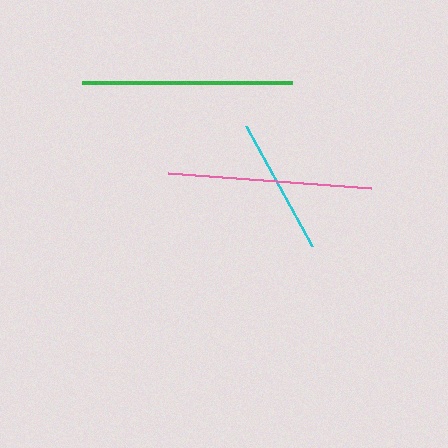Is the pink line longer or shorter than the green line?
The green line is longer than the pink line.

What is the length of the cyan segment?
The cyan segment is approximately 137 pixels long.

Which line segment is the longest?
The green line is the longest at approximately 210 pixels.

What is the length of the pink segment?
The pink segment is approximately 204 pixels long.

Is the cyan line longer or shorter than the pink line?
The pink line is longer than the cyan line.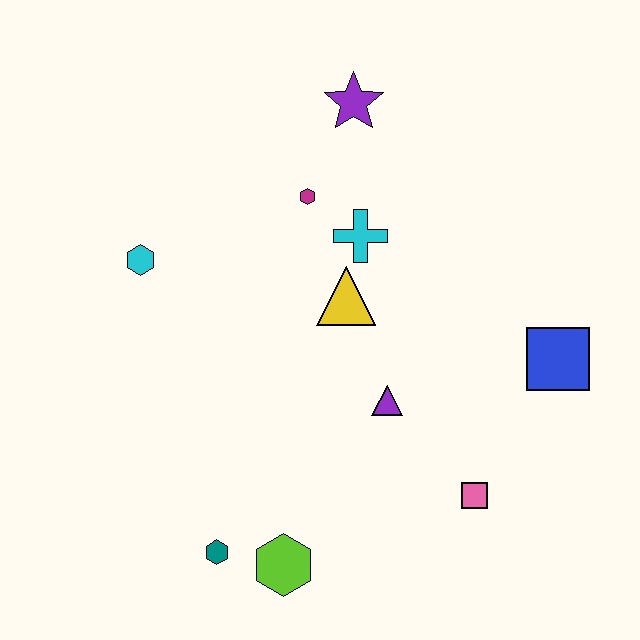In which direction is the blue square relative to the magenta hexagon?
The blue square is to the right of the magenta hexagon.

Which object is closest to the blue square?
The pink square is closest to the blue square.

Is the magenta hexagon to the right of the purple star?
No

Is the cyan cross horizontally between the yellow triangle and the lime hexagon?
No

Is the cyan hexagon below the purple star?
Yes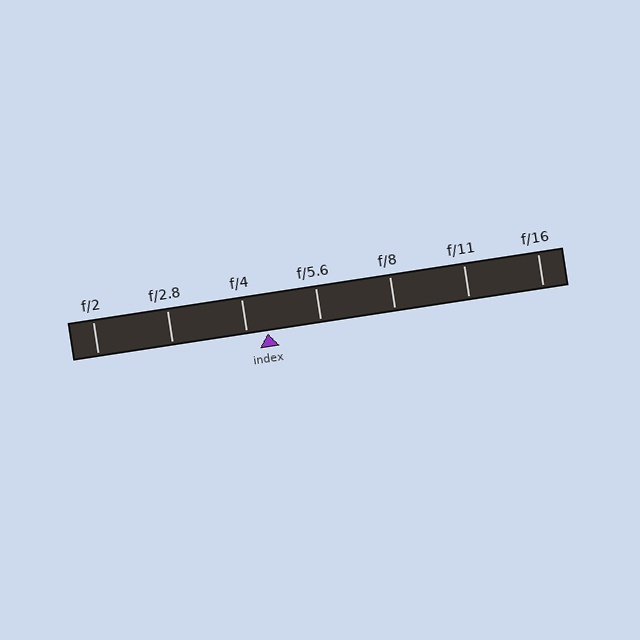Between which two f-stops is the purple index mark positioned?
The index mark is between f/4 and f/5.6.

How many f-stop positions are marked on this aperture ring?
There are 7 f-stop positions marked.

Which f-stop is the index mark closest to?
The index mark is closest to f/4.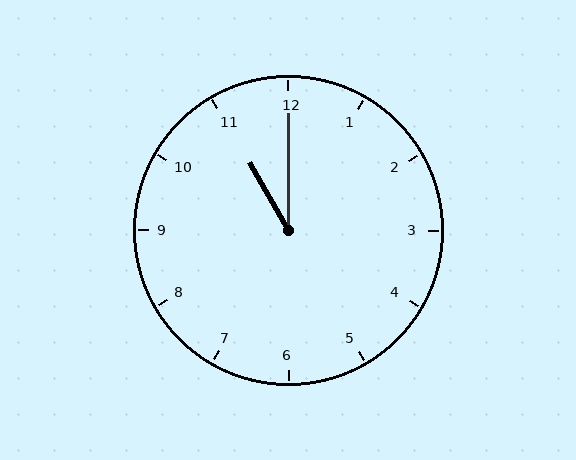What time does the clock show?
11:00.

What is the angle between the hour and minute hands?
Approximately 30 degrees.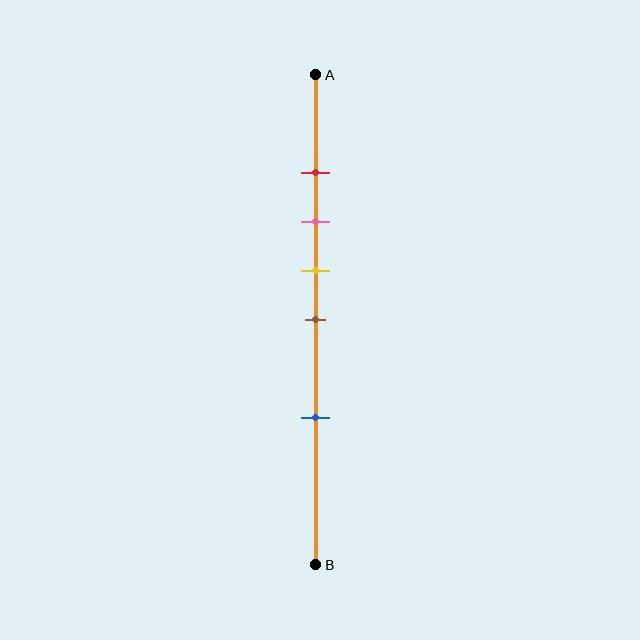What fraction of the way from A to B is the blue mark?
The blue mark is approximately 70% (0.7) of the way from A to B.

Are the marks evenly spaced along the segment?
No, the marks are not evenly spaced.